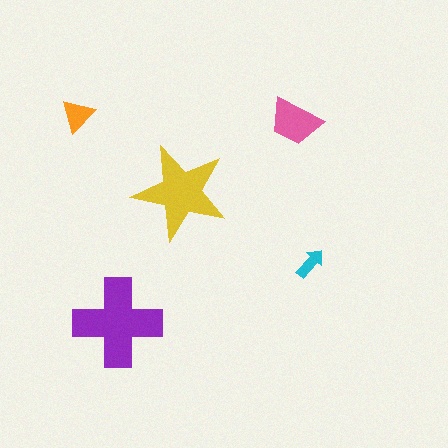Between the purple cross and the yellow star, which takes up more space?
The purple cross.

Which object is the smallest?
The cyan arrow.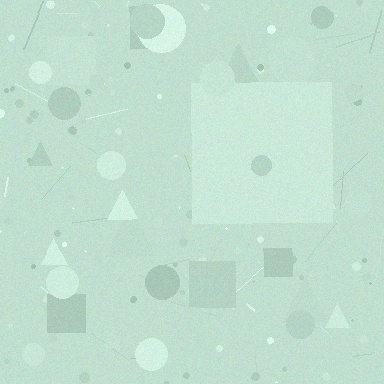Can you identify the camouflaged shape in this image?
The camouflaged shape is a square.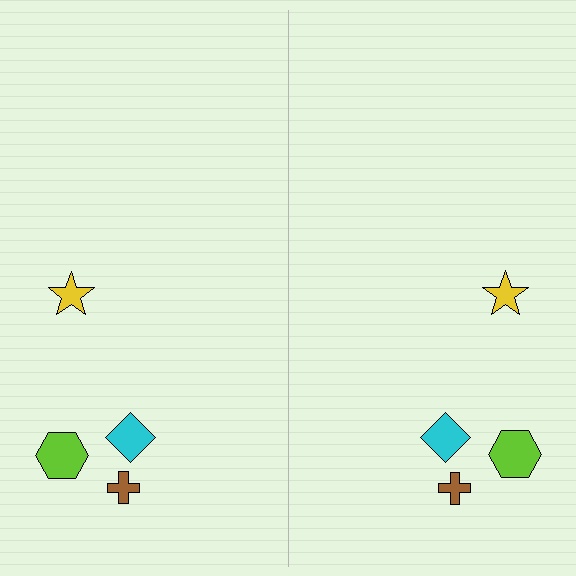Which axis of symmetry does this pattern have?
The pattern has a vertical axis of symmetry running through the center of the image.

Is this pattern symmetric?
Yes, this pattern has bilateral (reflection) symmetry.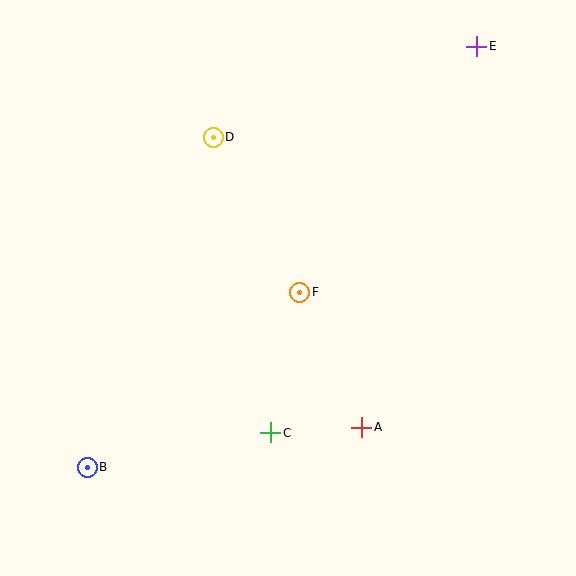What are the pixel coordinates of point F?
Point F is at (300, 292).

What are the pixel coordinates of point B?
Point B is at (87, 467).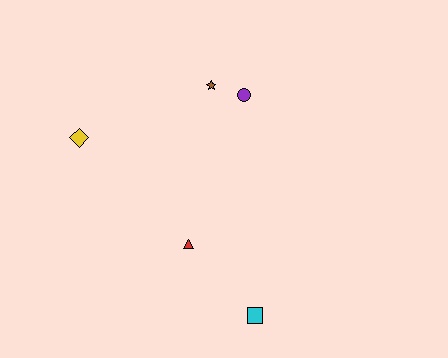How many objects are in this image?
There are 5 objects.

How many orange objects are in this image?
There are no orange objects.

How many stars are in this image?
There is 1 star.